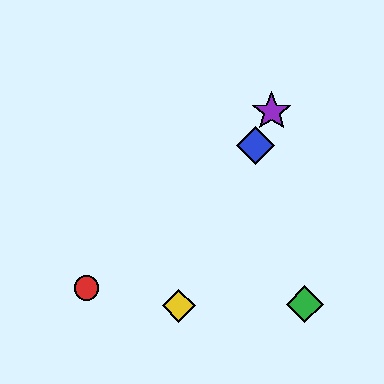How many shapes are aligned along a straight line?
3 shapes (the blue diamond, the yellow diamond, the purple star) are aligned along a straight line.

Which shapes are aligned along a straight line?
The blue diamond, the yellow diamond, the purple star are aligned along a straight line.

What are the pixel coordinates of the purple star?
The purple star is at (272, 112).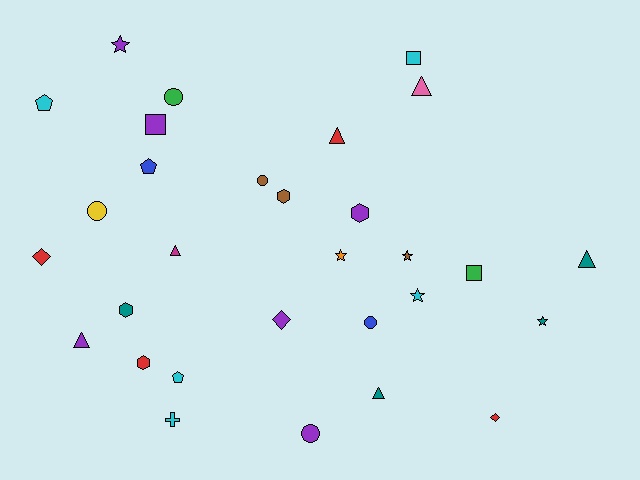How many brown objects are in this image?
There are 3 brown objects.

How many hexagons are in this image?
There are 4 hexagons.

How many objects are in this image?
There are 30 objects.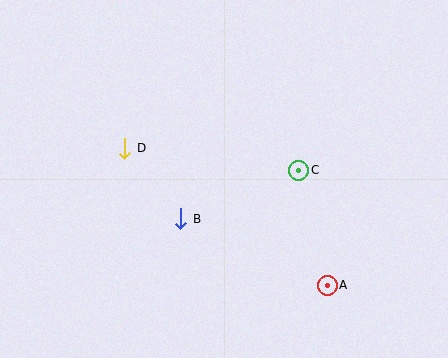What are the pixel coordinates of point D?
Point D is at (125, 148).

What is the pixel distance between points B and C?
The distance between B and C is 128 pixels.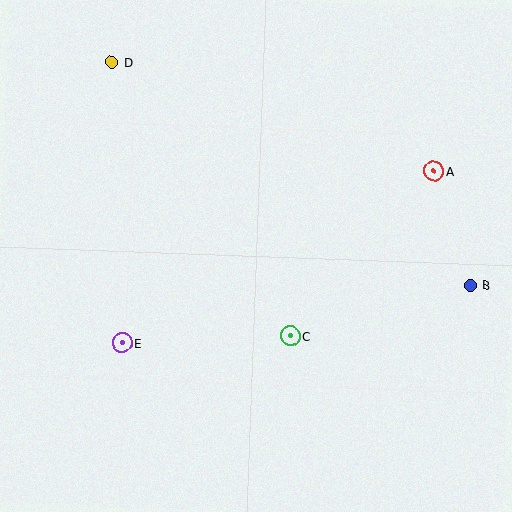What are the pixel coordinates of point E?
Point E is at (122, 343).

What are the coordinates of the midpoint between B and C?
The midpoint between B and C is at (380, 311).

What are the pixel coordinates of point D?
Point D is at (112, 62).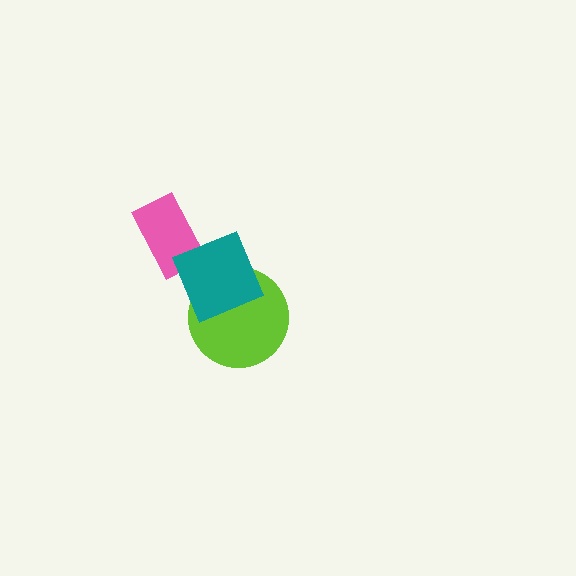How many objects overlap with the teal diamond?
2 objects overlap with the teal diamond.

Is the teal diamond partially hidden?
No, no other shape covers it.